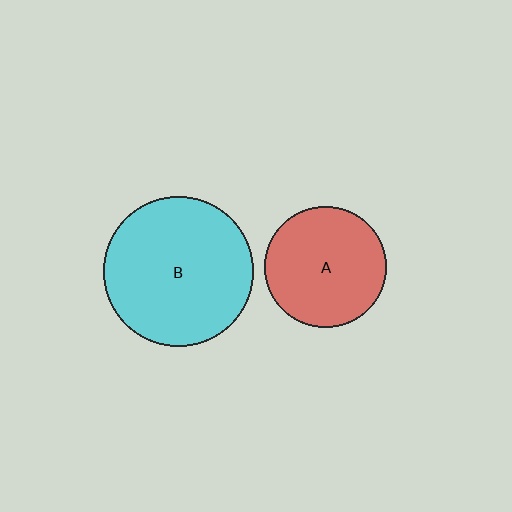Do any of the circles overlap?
No, none of the circles overlap.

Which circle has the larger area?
Circle B (cyan).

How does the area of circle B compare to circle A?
Approximately 1.5 times.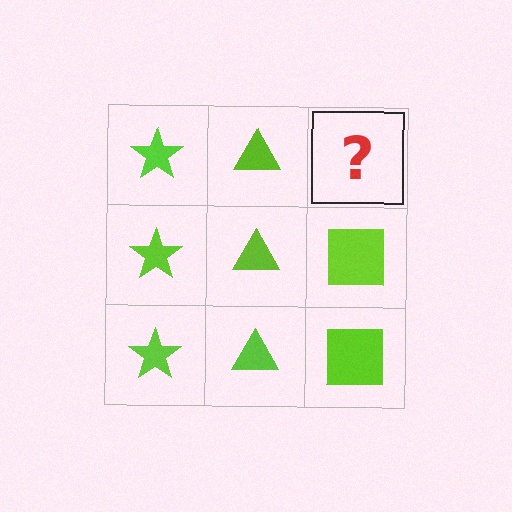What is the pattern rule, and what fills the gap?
The rule is that each column has a consistent shape. The gap should be filled with a lime square.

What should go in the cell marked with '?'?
The missing cell should contain a lime square.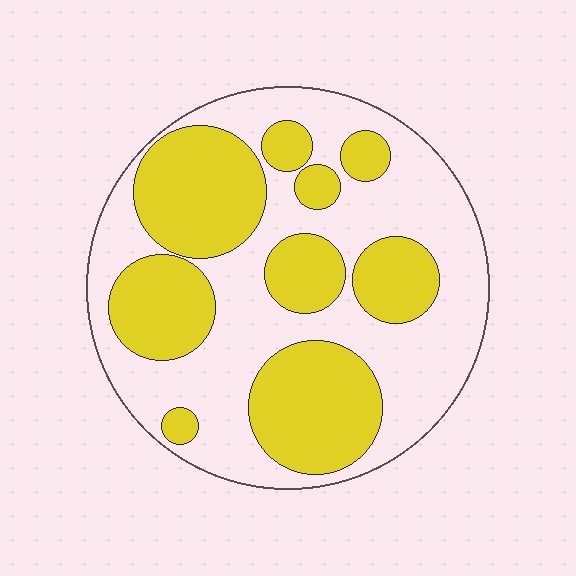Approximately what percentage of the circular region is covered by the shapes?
Approximately 45%.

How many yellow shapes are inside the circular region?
9.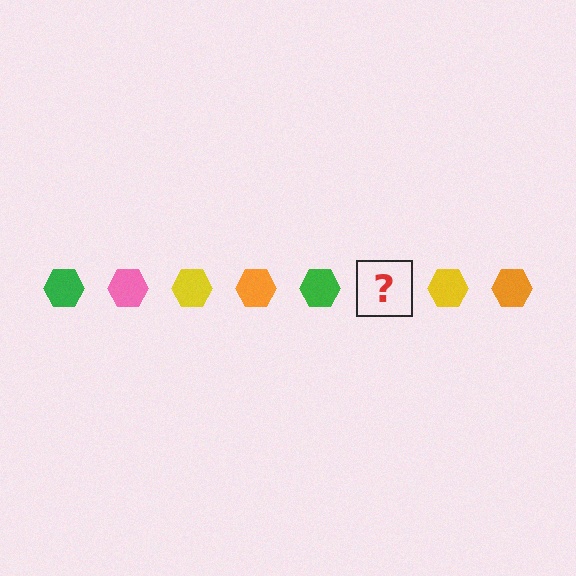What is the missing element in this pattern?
The missing element is a pink hexagon.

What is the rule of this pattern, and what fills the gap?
The rule is that the pattern cycles through green, pink, yellow, orange hexagons. The gap should be filled with a pink hexagon.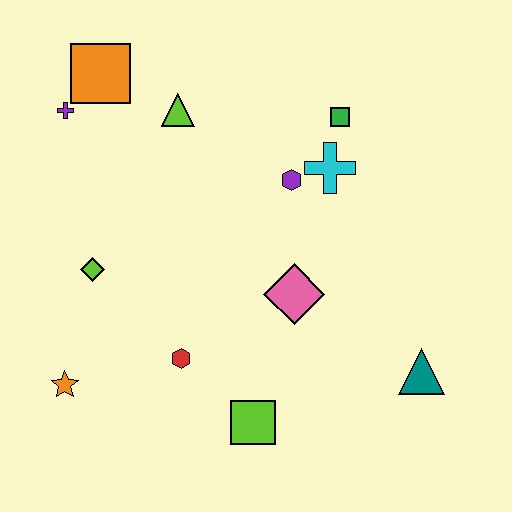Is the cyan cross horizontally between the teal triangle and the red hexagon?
Yes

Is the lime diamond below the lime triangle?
Yes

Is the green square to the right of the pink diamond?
Yes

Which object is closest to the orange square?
The purple cross is closest to the orange square.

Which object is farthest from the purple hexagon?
The orange star is farthest from the purple hexagon.